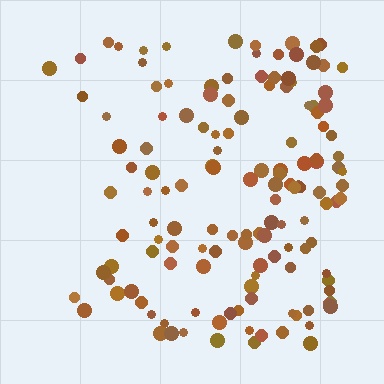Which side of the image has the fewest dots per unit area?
The left.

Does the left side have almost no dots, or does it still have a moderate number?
Still a moderate number, just noticeably fewer than the right.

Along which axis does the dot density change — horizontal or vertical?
Horizontal.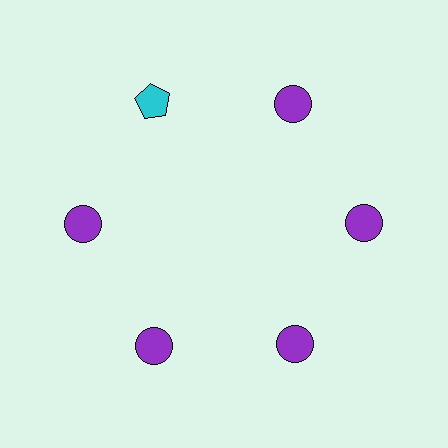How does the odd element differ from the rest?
It differs in both color (cyan instead of purple) and shape (pentagon instead of circle).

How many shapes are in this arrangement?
There are 6 shapes arranged in a ring pattern.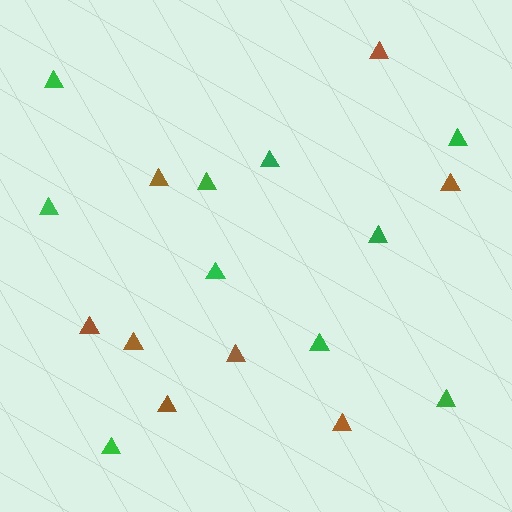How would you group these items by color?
There are 2 groups: one group of green triangles (10) and one group of brown triangles (8).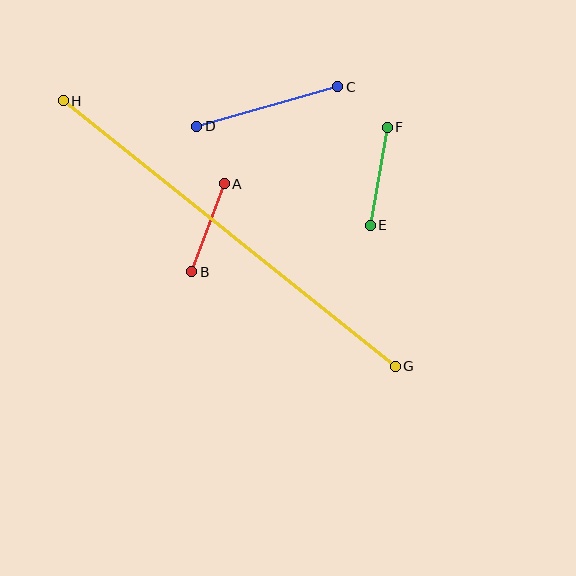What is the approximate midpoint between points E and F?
The midpoint is at approximately (379, 176) pixels.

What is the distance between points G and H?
The distance is approximately 425 pixels.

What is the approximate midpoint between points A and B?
The midpoint is at approximately (208, 228) pixels.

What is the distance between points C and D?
The distance is approximately 147 pixels.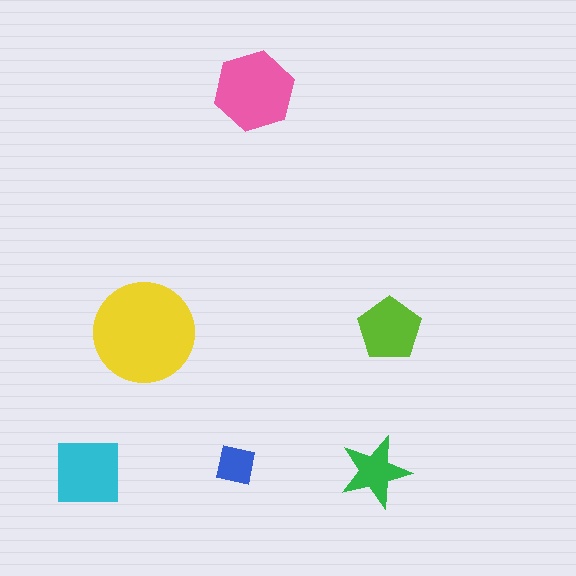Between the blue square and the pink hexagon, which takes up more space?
The pink hexagon.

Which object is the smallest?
The blue square.